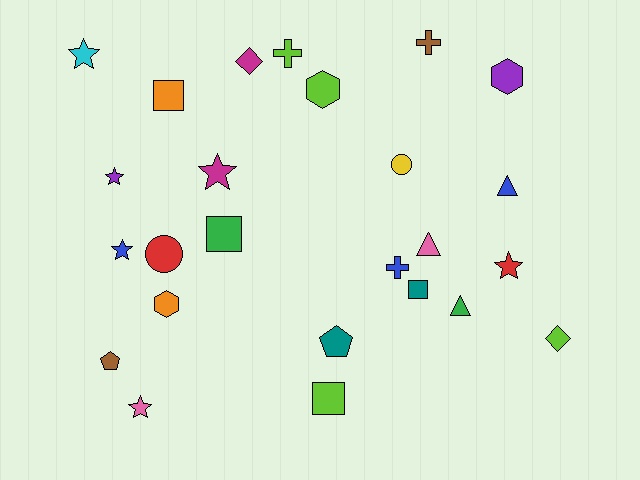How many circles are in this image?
There are 2 circles.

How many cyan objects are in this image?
There is 1 cyan object.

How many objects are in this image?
There are 25 objects.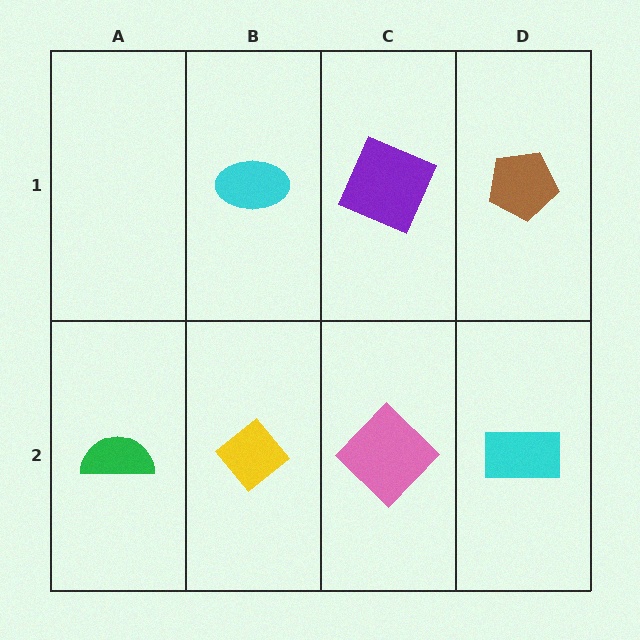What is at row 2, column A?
A green semicircle.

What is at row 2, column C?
A pink diamond.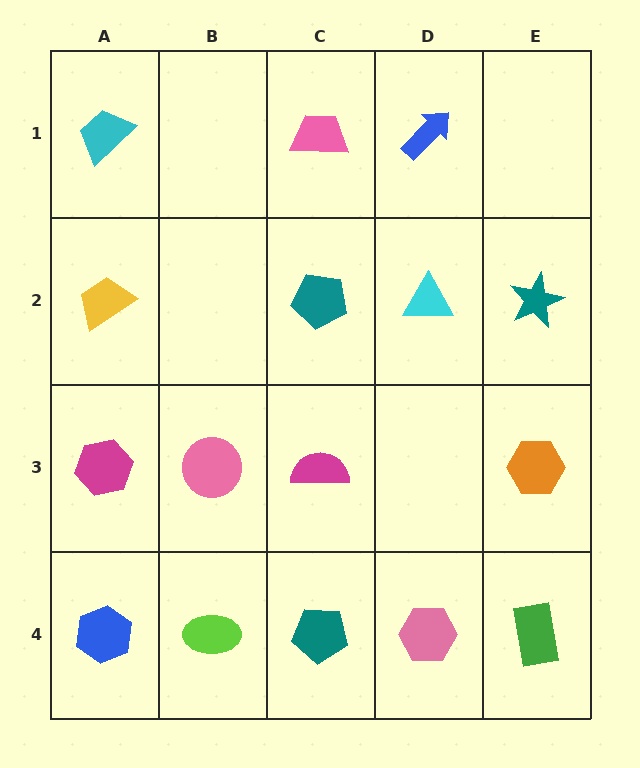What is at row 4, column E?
A green rectangle.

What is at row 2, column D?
A cyan triangle.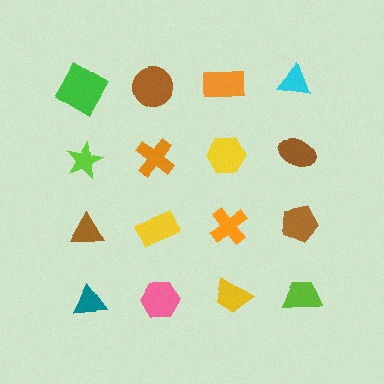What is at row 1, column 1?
A green diamond.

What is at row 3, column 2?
A yellow rectangle.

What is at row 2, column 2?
An orange cross.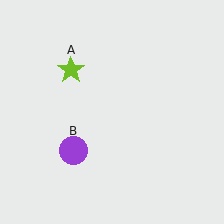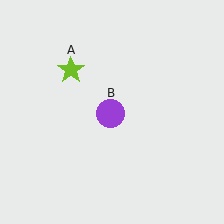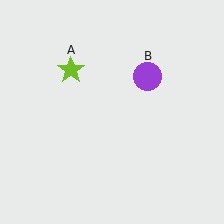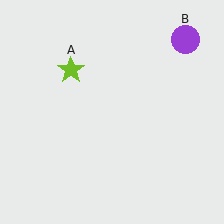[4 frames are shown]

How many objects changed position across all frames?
1 object changed position: purple circle (object B).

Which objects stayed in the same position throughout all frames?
Lime star (object A) remained stationary.